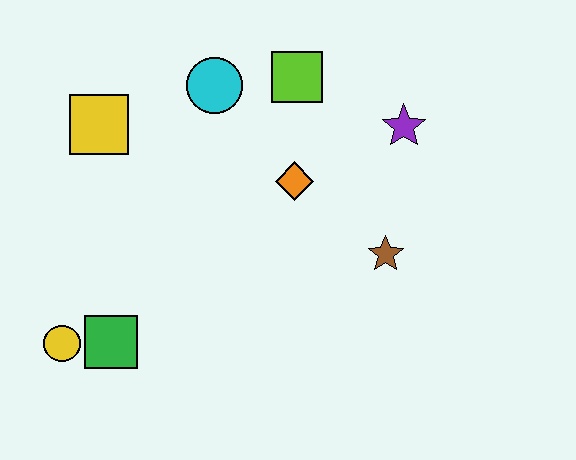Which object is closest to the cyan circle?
The lime square is closest to the cyan circle.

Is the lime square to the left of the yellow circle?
No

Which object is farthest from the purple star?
The yellow circle is farthest from the purple star.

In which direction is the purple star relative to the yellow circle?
The purple star is to the right of the yellow circle.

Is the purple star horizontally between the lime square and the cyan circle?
No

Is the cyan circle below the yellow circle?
No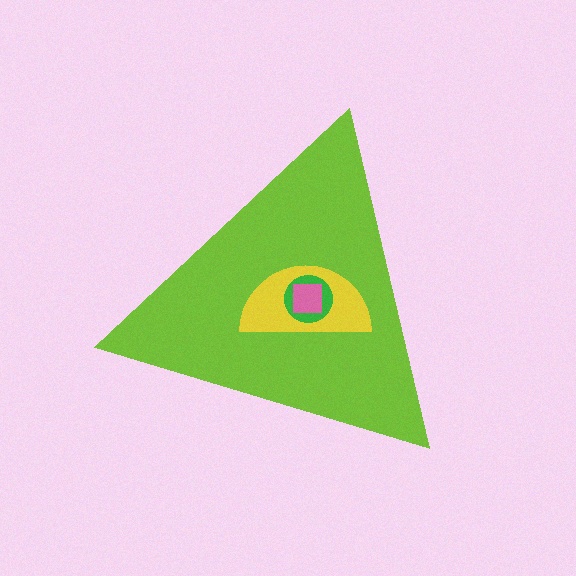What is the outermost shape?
The lime triangle.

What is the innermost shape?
The pink square.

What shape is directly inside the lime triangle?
The yellow semicircle.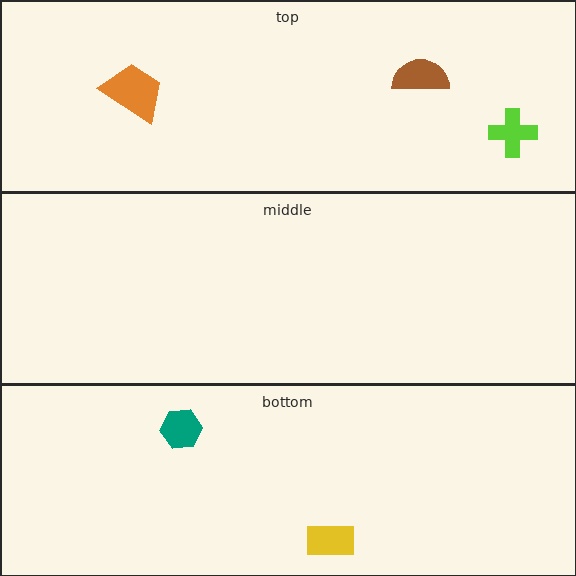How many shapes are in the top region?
3.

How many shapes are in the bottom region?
2.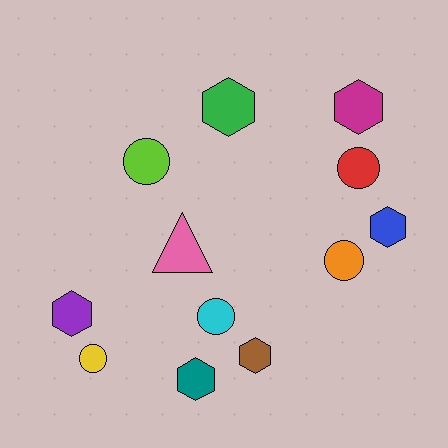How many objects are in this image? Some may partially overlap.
There are 12 objects.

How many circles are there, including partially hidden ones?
There are 5 circles.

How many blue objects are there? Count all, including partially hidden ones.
There is 1 blue object.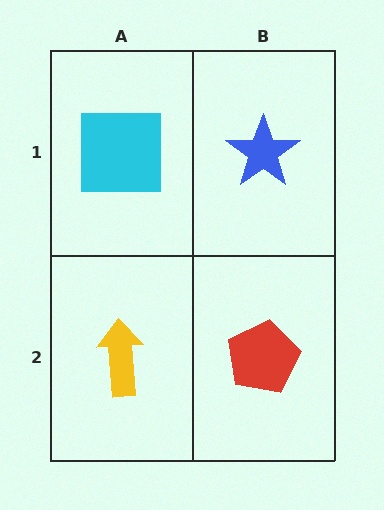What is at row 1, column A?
A cyan square.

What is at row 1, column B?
A blue star.